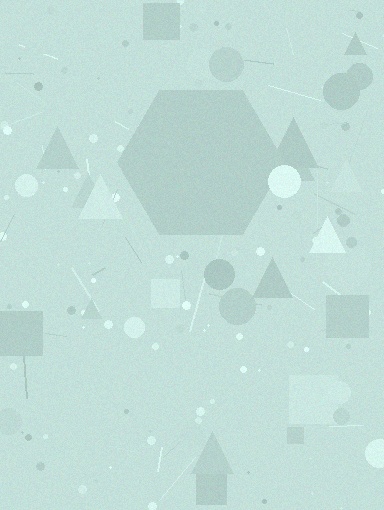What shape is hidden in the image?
A hexagon is hidden in the image.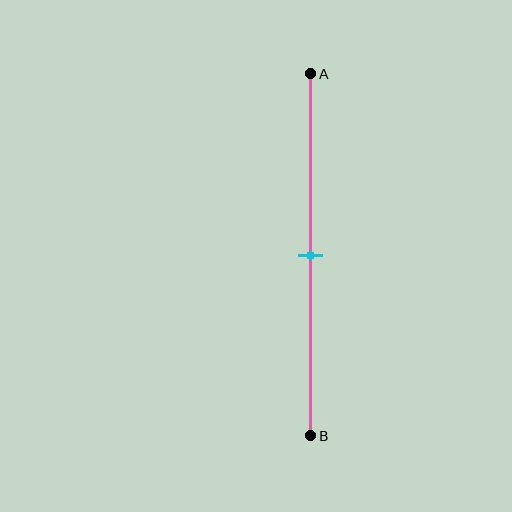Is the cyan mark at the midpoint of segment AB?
Yes, the mark is approximately at the midpoint.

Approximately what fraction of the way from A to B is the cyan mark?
The cyan mark is approximately 50% of the way from A to B.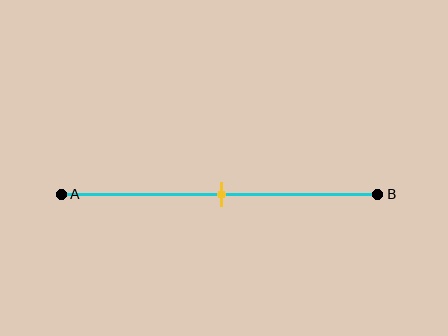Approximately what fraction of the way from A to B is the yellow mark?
The yellow mark is approximately 50% of the way from A to B.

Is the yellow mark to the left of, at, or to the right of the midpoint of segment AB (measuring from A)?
The yellow mark is approximately at the midpoint of segment AB.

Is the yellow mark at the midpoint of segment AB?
Yes, the mark is approximately at the midpoint.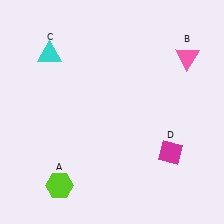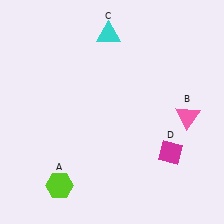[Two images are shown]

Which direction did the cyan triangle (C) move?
The cyan triangle (C) moved right.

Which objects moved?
The objects that moved are: the pink triangle (B), the cyan triangle (C).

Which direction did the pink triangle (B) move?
The pink triangle (B) moved down.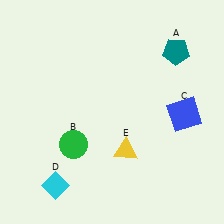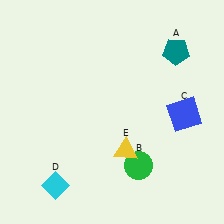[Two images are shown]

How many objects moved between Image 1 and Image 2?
1 object moved between the two images.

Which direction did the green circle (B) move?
The green circle (B) moved right.